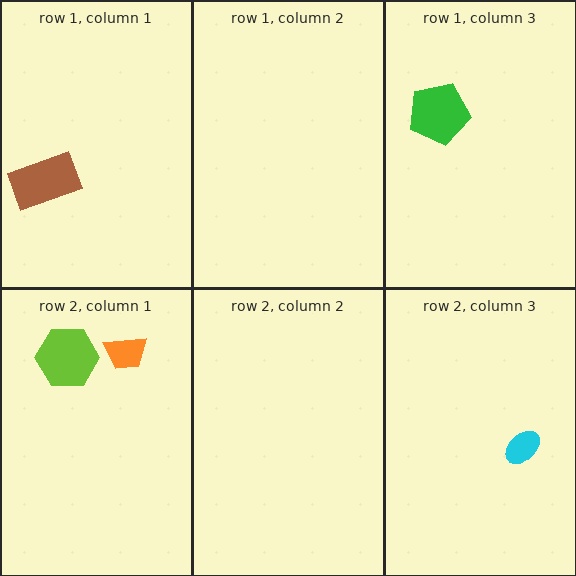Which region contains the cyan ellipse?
The row 2, column 3 region.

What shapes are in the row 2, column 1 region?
The lime hexagon, the orange trapezoid.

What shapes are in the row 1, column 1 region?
The brown rectangle.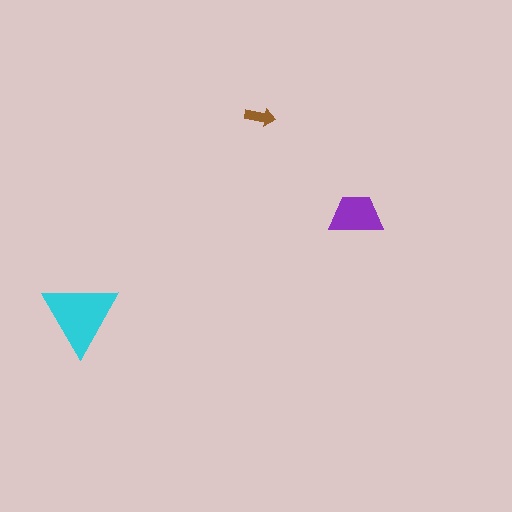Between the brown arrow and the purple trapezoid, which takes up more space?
The purple trapezoid.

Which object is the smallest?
The brown arrow.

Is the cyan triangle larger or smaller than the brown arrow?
Larger.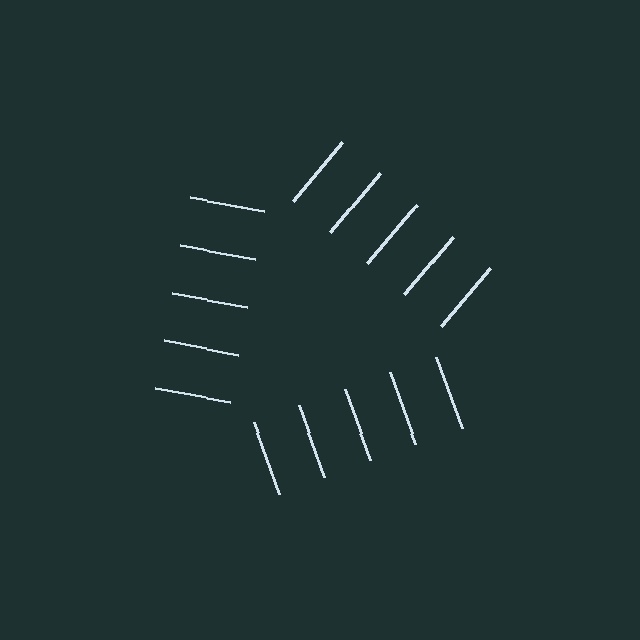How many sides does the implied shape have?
3 sides — the line-ends trace a triangle.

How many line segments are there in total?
15 — 5 along each of the 3 edges.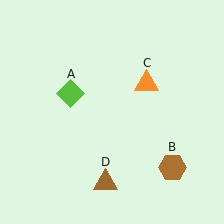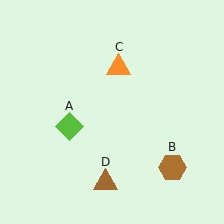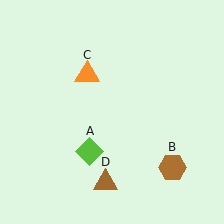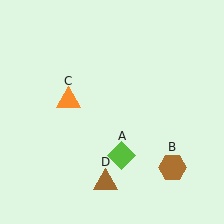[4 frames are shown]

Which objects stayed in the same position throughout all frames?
Brown hexagon (object B) and brown triangle (object D) remained stationary.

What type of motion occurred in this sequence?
The lime diamond (object A), orange triangle (object C) rotated counterclockwise around the center of the scene.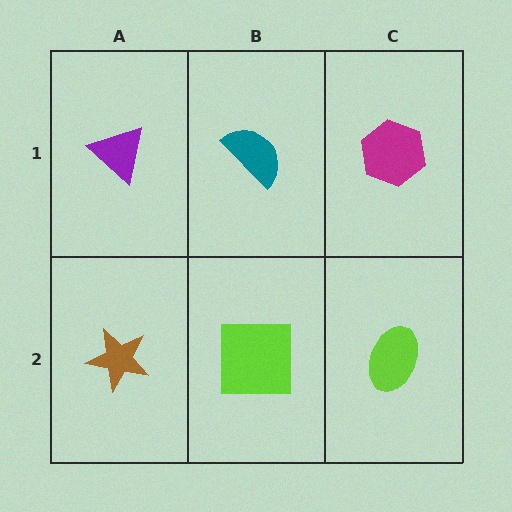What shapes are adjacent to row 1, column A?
A brown star (row 2, column A), a teal semicircle (row 1, column B).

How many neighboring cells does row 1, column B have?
3.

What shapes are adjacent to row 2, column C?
A magenta hexagon (row 1, column C), a lime square (row 2, column B).